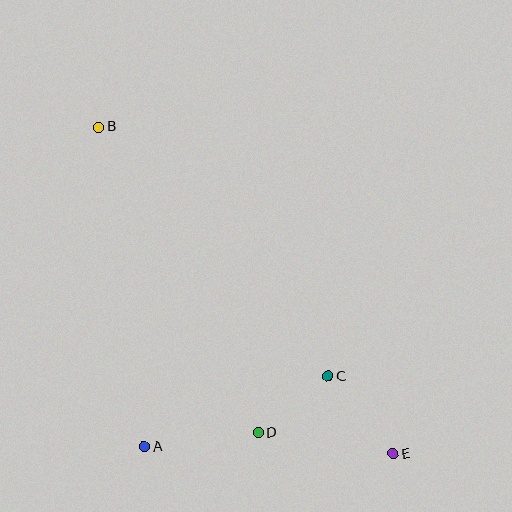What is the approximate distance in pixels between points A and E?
The distance between A and E is approximately 249 pixels.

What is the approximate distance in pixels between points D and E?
The distance between D and E is approximately 137 pixels.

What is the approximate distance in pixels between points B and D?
The distance between B and D is approximately 345 pixels.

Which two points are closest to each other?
Points C and D are closest to each other.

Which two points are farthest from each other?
Points B and E are farthest from each other.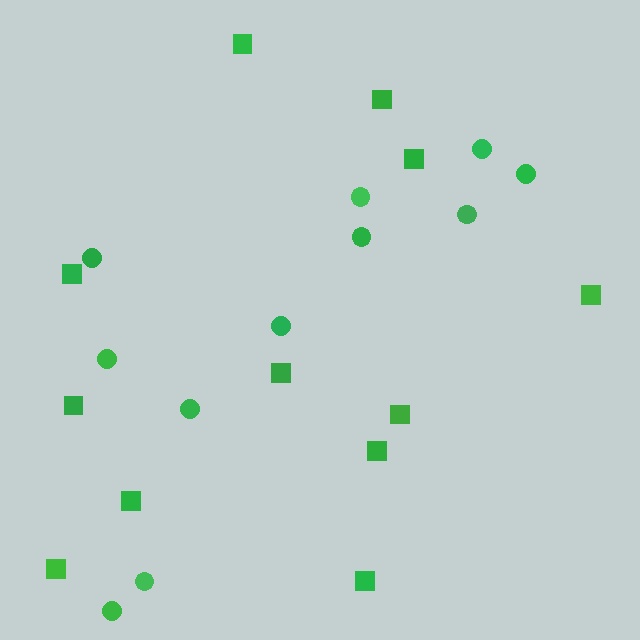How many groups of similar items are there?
There are 2 groups: one group of circles (11) and one group of squares (12).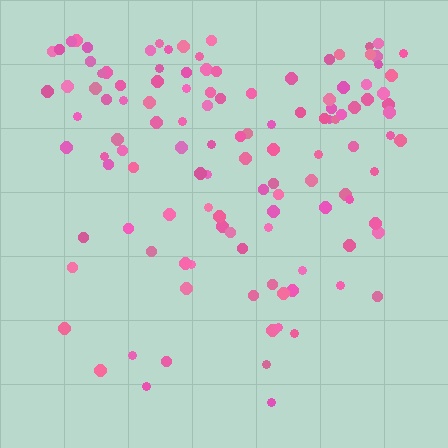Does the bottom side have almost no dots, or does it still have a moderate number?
Still a moderate number, just noticeably fewer than the top.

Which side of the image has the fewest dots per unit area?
The bottom.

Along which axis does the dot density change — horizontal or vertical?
Vertical.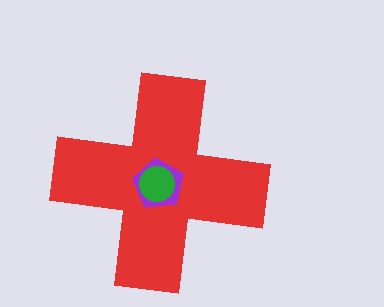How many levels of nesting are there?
3.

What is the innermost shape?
The green circle.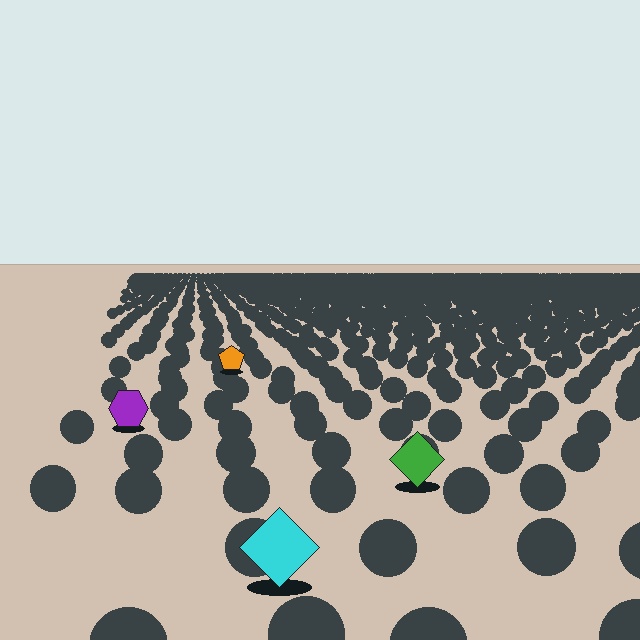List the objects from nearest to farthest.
From nearest to farthest: the cyan diamond, the green diamond, the purple hexagon, the orange pentagon.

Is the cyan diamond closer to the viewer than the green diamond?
Yes. The cyan diamond is closer — you can tell from the texture gradient: the ground texture is coarser near it.